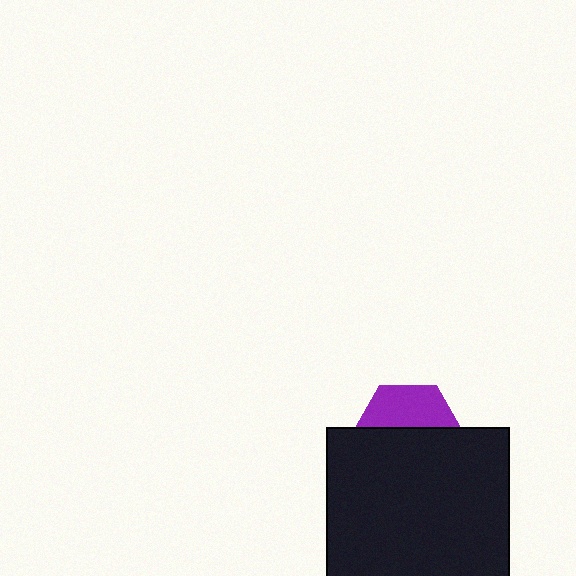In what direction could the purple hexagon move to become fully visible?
The purple hexagon could move up. That would shift it out from behind the black square entirely.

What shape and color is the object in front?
The object in front is a black square.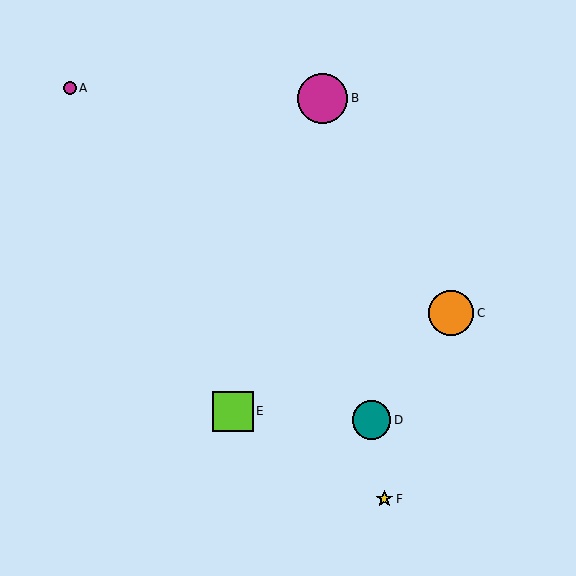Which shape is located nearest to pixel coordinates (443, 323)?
The orange circle (labeled C) at (451, 313) is nearest to that location.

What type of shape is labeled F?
Shape F is a yellow star.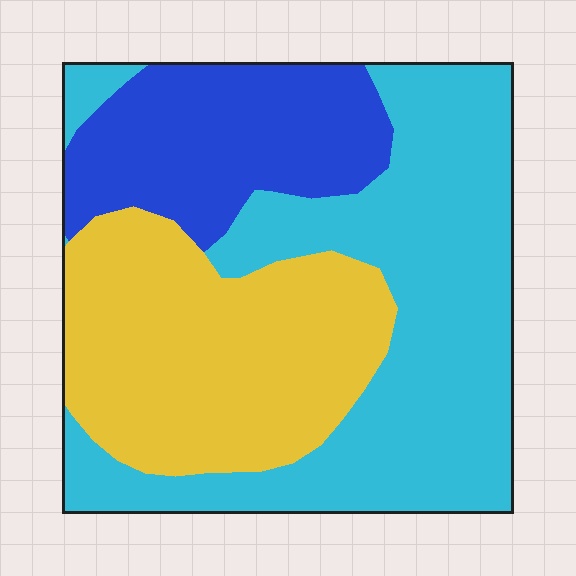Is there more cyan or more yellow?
Cyan.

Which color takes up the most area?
Cyan, at roughly 45%.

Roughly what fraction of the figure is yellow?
Yellow takes up about one third (1/3) of the figure.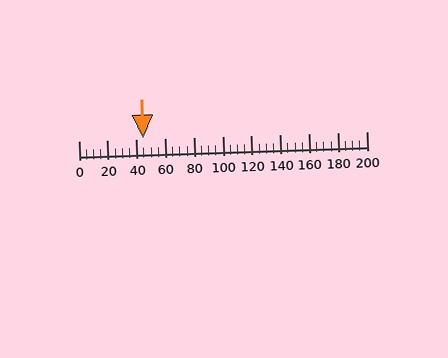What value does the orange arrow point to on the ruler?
The orange arrow points to approximately 45.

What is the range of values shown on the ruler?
The ruler shows values from 0 to 200.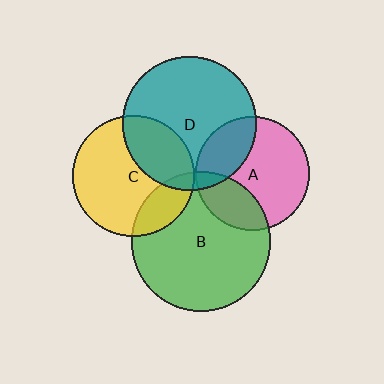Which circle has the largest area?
Circle B (green).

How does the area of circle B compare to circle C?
Approximately 1.3 times.